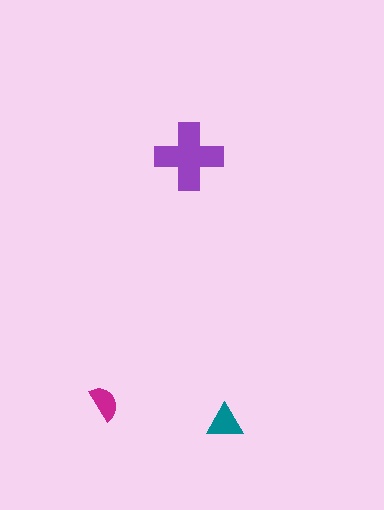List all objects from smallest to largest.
The magenta semicircle, the teal triangle, the purple cross.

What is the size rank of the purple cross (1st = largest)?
1st.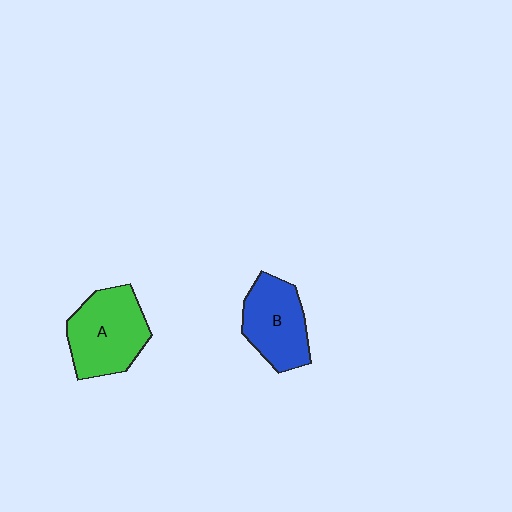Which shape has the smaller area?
Shape B (blue).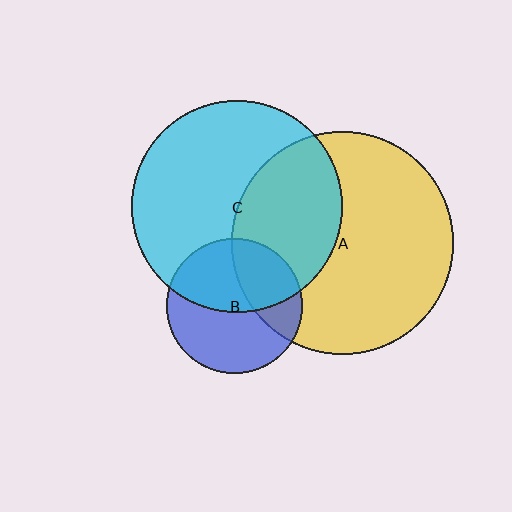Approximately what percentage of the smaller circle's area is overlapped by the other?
Approximately 40%.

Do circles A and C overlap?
Yes.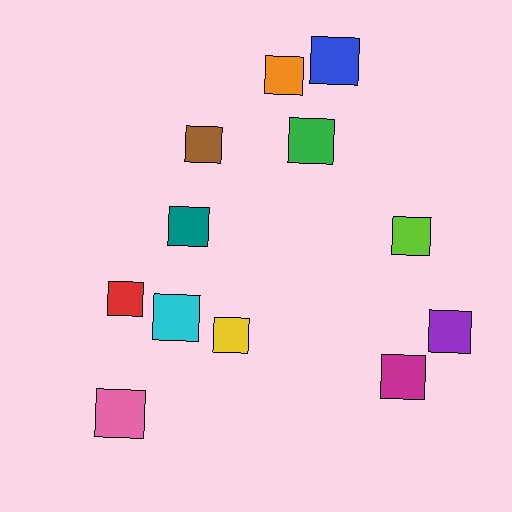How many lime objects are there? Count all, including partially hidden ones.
There is 1 lime object.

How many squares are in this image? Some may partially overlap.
There are 12 squares.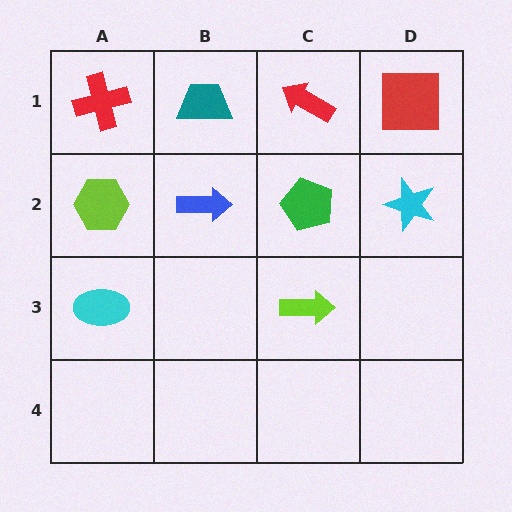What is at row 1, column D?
A red square.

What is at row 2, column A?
A lime hexagon.